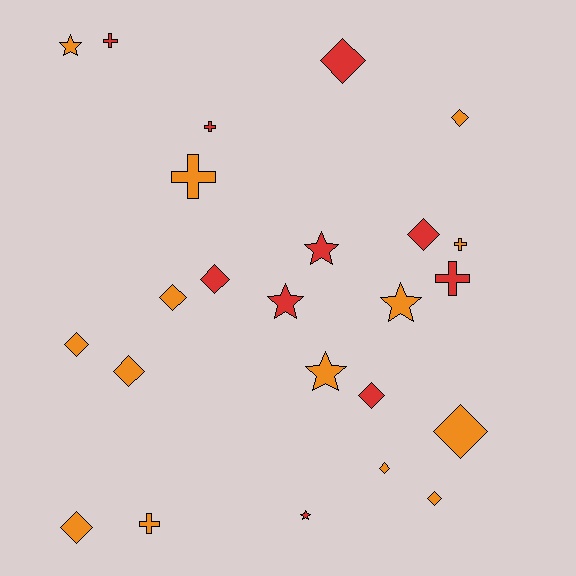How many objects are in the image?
There are 24 objects.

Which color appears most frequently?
Orange, with 14 objects.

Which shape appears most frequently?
Diamond, with 12 objects.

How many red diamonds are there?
There are 4 red diamonds.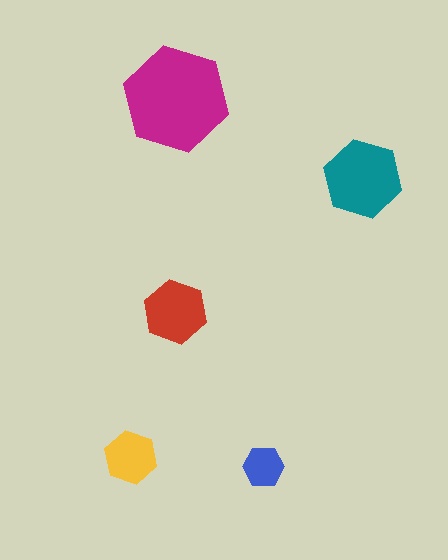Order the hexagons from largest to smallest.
the magenta one, the teal one, the red one, the yellow one, the blue one.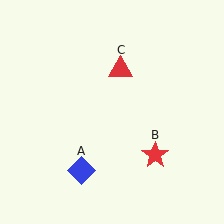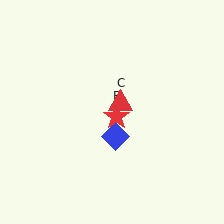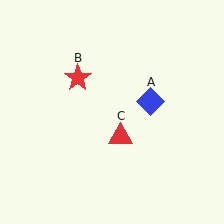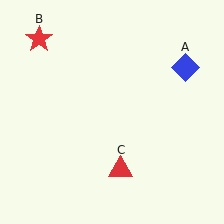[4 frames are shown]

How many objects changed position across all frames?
3 objects changed position: blue diamond (object A), red star (object B), red triangle (object C).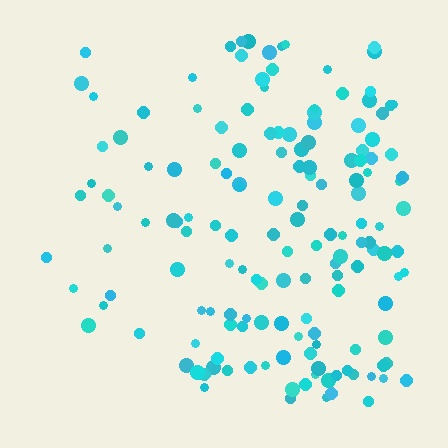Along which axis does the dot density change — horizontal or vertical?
Horizontal.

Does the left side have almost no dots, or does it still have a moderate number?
Still a moderate number, just noticeably fewer than the right.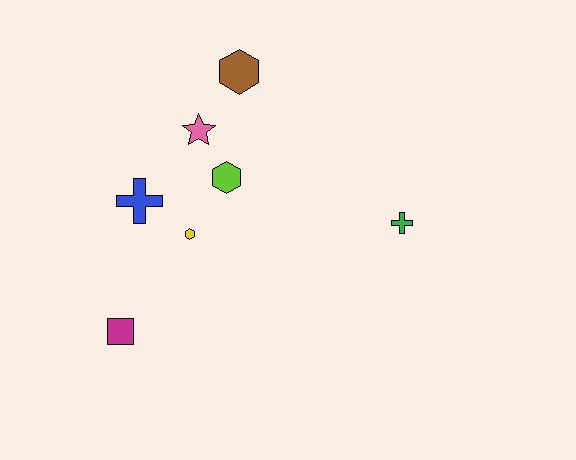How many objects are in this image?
There are 7 objects.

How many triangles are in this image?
There are no triangles.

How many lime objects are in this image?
There is 1 lime object.